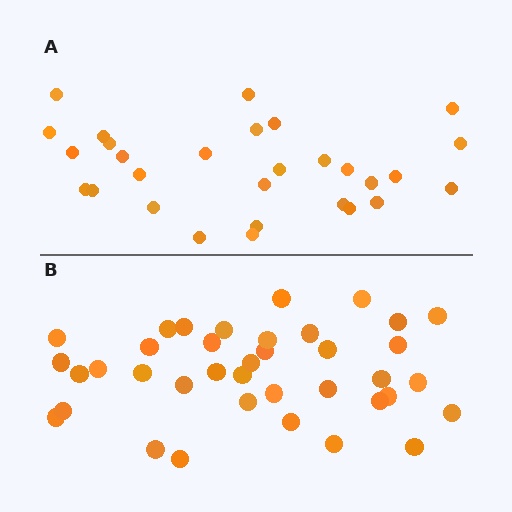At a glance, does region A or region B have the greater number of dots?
Region B (the bottom region) has more dots.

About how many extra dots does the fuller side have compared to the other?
Region B has roughly 8 or so more dots than region A.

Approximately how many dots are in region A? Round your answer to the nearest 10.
About 30 dots. (The exact count is 29, which rounds to 30.)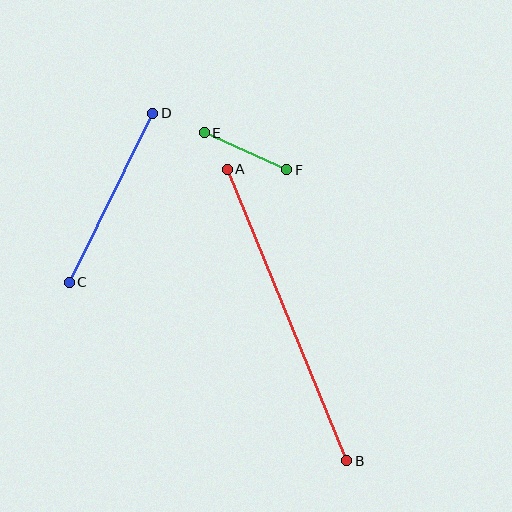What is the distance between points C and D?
The distance is approximately 188 pixels.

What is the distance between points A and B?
The distance is approximately 315 pixels.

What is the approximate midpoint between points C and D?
The midpoint is at approximately (111, 198) pixels.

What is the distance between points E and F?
The distance is approximately 90 pixels.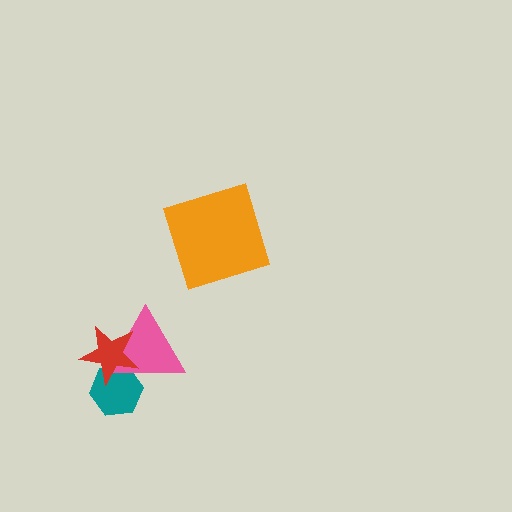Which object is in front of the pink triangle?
The red star is in front of the pink triangle.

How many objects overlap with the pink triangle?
2 objects overlap with the pink triangle.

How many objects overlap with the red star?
2 objects overlap with the red star.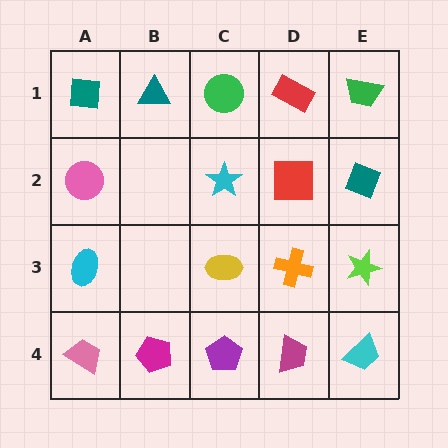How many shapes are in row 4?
5 shapes.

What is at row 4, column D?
A magenta trapezoid.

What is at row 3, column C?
A yellow ellipse.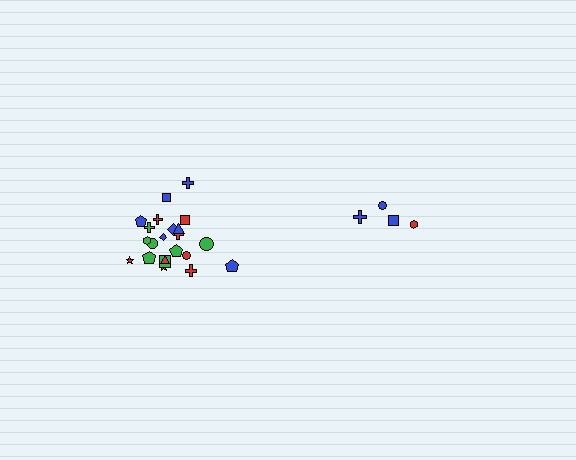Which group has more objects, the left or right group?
The left group.